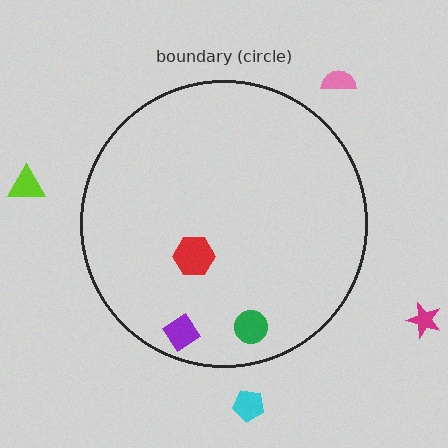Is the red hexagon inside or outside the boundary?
Inside.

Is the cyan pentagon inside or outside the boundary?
Outside.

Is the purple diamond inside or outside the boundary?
Inside.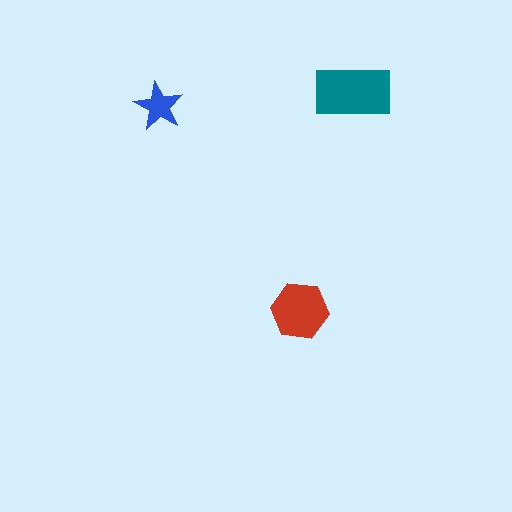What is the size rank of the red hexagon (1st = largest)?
2nd.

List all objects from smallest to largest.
The blue star, the red hexagon, the teal rectangle.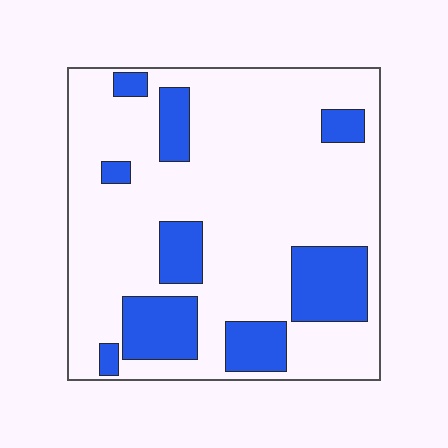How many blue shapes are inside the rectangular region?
9.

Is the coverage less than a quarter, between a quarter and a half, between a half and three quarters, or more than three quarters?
Less than a quarter.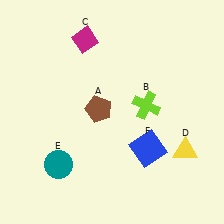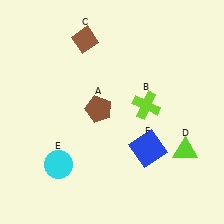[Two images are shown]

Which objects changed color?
C changed from magenta to brown. D changed from yellow to lime. E changed from teal to cyan.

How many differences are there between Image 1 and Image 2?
There are 3 differences between the two images.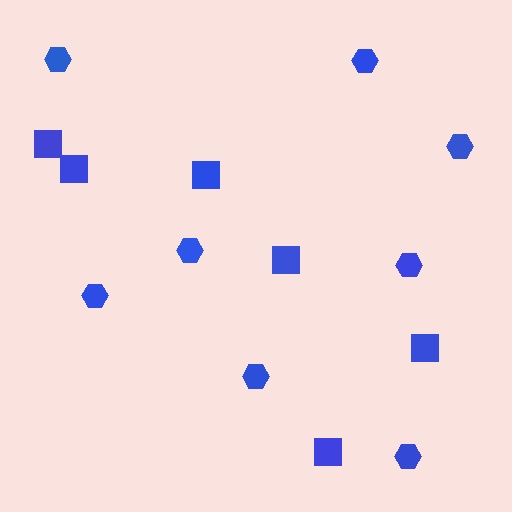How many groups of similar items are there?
There are 2 groups: one group of hexagons (8) and one group of squares (6).